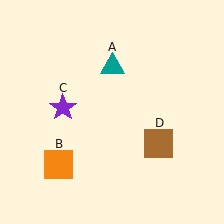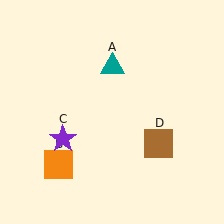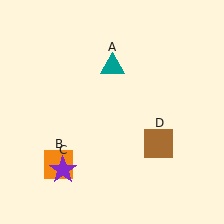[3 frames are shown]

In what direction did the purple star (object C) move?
The purple star (object C) moved down.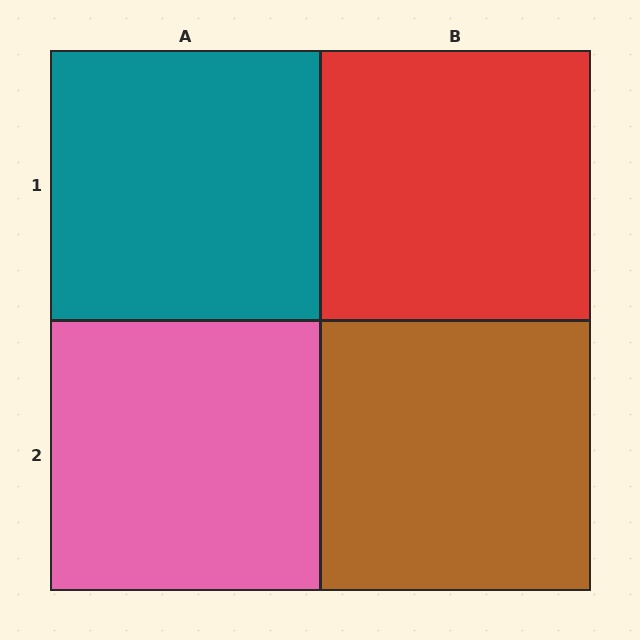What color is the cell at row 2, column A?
Pink.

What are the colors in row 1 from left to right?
Teal, red.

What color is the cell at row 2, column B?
Brown.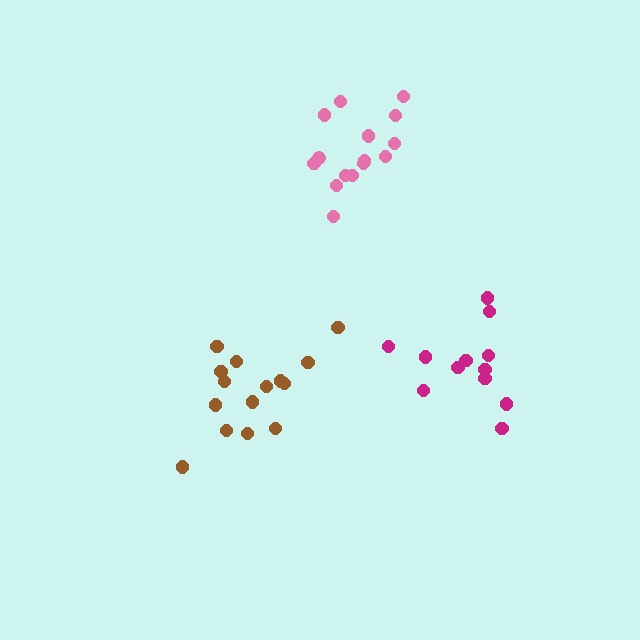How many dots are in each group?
Group 1: 15 dots, Group 2: 12 dots, Group 3: 15 dots (42 total).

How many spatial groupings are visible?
There are 3 spatial groupings.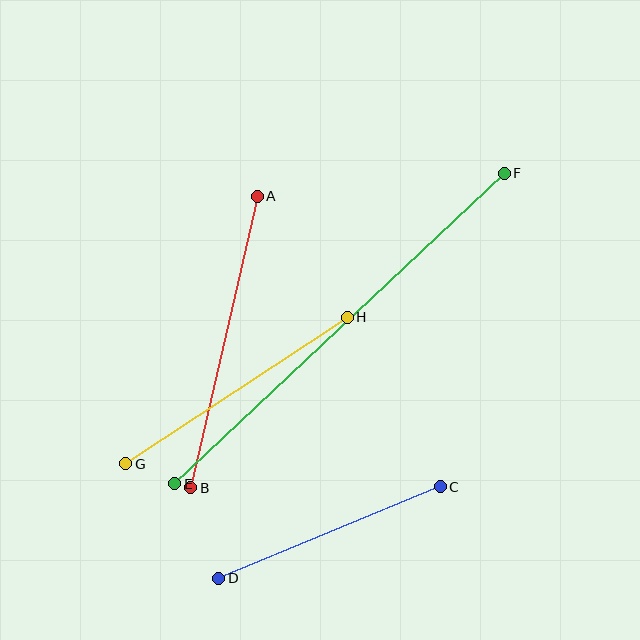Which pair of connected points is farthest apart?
Points E and F are farthest apart.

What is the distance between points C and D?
The distance is approximately 240 pixels.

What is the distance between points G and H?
The distance is approximately 266 pixels.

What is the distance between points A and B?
The distance is approximately 299 pixels.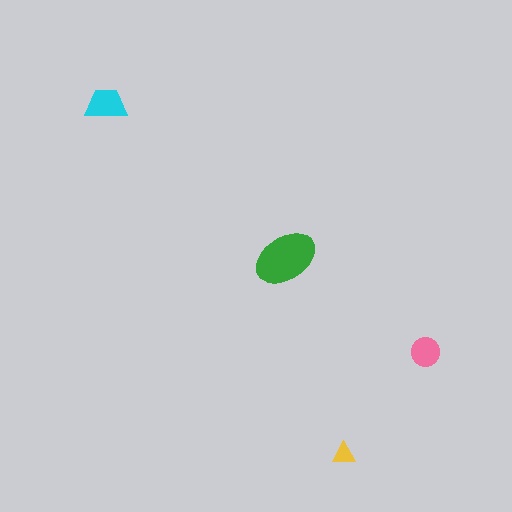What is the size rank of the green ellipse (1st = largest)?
1st.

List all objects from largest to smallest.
The green ellipse, the cyan trapezoid, the pink circle, the yellow triangle.